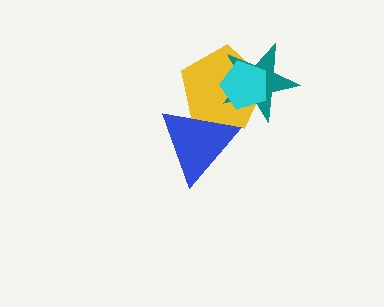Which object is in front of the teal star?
The cyan pentagon is in front of the teal star.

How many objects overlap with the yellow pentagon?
3 objects overlap with the yellow pentagon.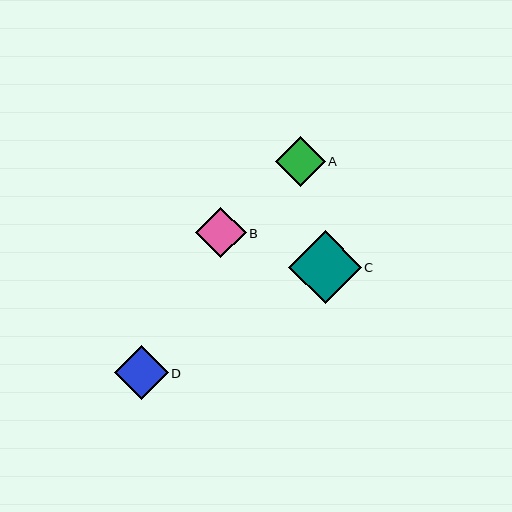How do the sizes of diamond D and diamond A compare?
Diamond D and diamond A are approximately the same size.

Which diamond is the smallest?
Diamond A is the smallest with a size of approximately 50 pixels.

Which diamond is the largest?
Diamond C is the largest with a size of approximately 73 pixels.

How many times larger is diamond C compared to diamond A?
Diamond C is approximately 1.4 times the size of diamond A.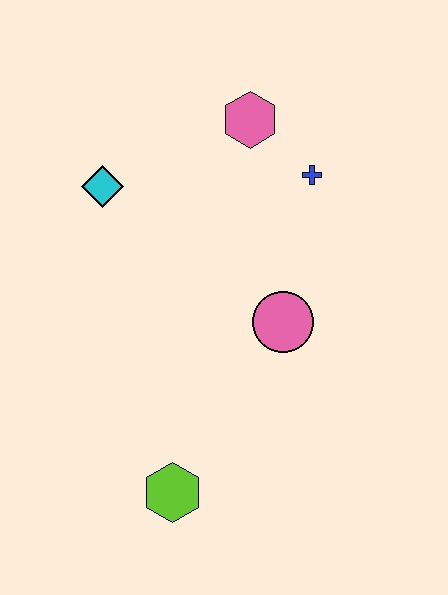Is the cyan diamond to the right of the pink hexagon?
No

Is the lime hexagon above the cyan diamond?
No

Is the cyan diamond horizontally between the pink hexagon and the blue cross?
No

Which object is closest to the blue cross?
The pink hexagon is closest to the blue cross.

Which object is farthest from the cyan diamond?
The lime hexagon is farthest from the cyan diamond.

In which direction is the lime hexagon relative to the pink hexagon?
The lime hexagon is below the pink hexagon.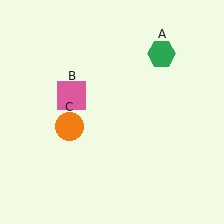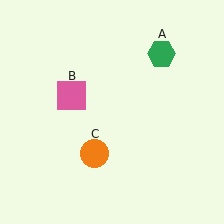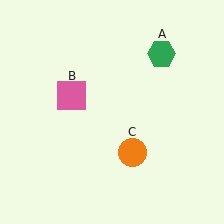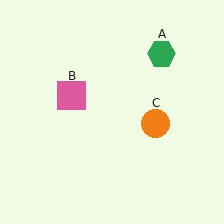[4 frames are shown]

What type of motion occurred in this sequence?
The orange circle (object C) rotated counterclockwise around the center of the scene.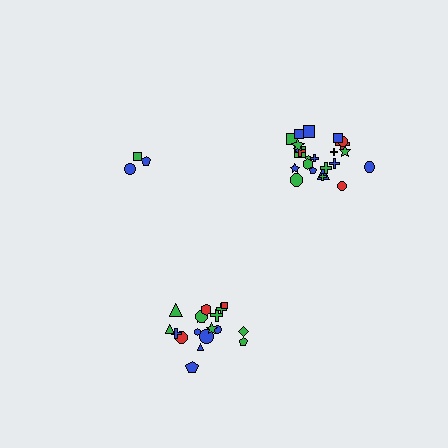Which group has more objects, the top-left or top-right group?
The top-right group.